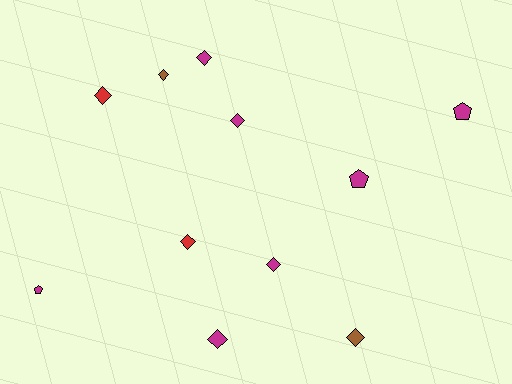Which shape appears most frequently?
Diamond, with 8 objects.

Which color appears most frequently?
Magenta, with 7 objects.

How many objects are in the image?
There are 11 objects.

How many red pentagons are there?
There are no red pentagons.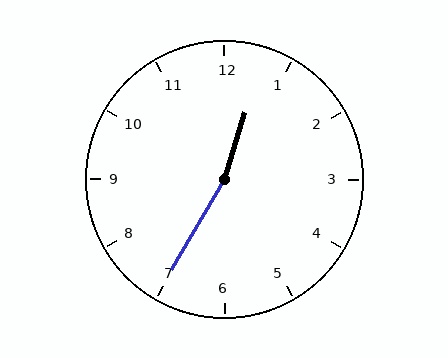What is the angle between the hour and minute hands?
Approximately 168 degrees.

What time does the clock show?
12:35.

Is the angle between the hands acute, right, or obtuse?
It is obtuse.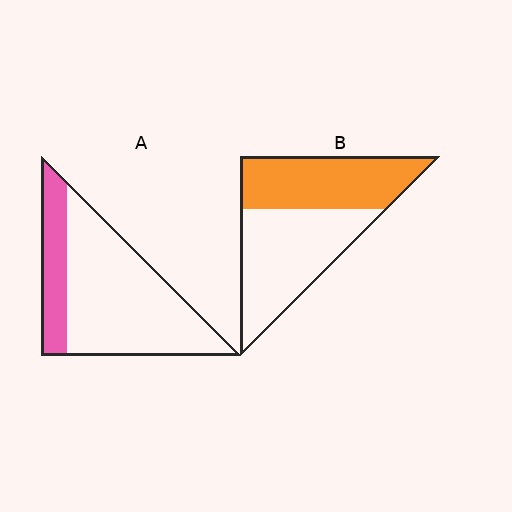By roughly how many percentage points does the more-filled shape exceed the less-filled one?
By roughly 20 percentage points (B over A).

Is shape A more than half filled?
No.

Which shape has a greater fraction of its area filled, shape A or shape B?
Shape B.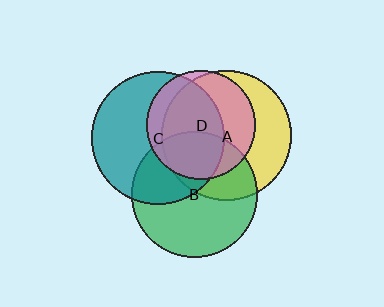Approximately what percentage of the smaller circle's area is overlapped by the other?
Approximately 85%.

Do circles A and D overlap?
Yes.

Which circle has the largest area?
Circle C (teal).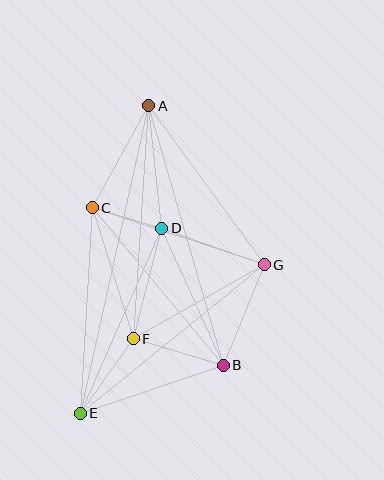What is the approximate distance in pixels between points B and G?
The distance between B and G is approximately 108 pixels.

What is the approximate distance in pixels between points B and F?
The distance between B and F is approximately 94 pixels.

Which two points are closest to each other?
Points C and D are closest to each other.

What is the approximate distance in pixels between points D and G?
The distance between D and G is approximately 108 pixels.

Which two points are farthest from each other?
Points A and E are farthest from each other.